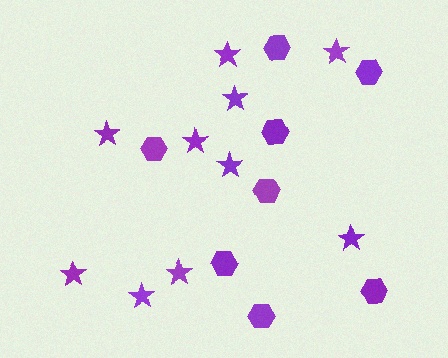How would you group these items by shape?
There are 2 groups: one group of hexagons (8) and one group of stars (10).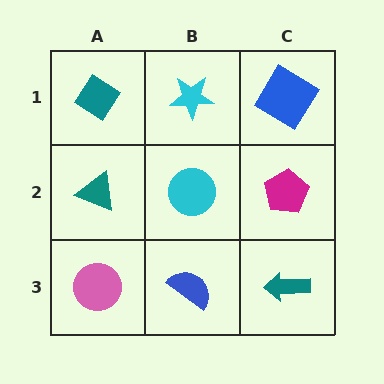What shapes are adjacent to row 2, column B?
A cyan star (row 1, column B), a blue semicircle (row 3, column B), a teal triangle (row 2, column A), a magenta pentagon (row 2, column C).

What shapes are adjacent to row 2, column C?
A blue diamond (row 1, column C), a teal arrow (row 3, column C), a cyan circle (row 2, column B).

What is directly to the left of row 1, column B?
A teal diamond.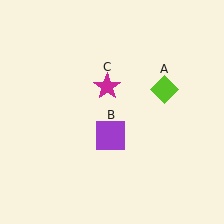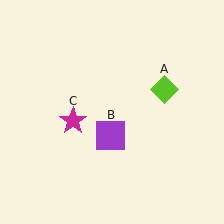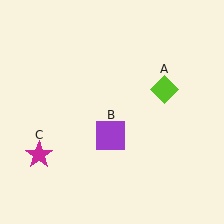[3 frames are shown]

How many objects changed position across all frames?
1 object changed position: magenta star (object C).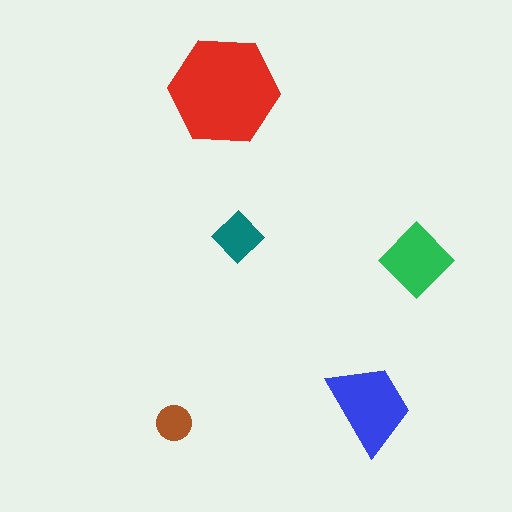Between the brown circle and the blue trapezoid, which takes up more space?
The blue trapezoid.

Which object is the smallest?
The brown circle.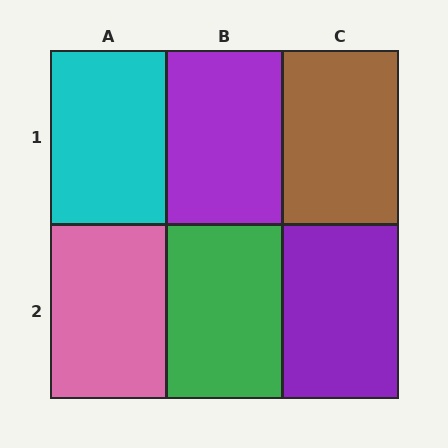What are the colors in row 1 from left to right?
Cyan, purple, brown.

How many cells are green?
1 cell is green.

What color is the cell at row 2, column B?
Green.